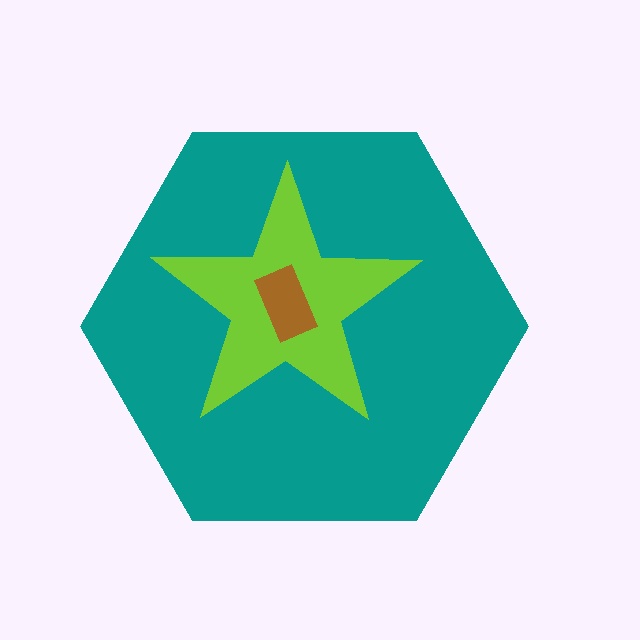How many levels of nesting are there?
3.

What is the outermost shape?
The teal hexagon.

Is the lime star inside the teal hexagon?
Yes.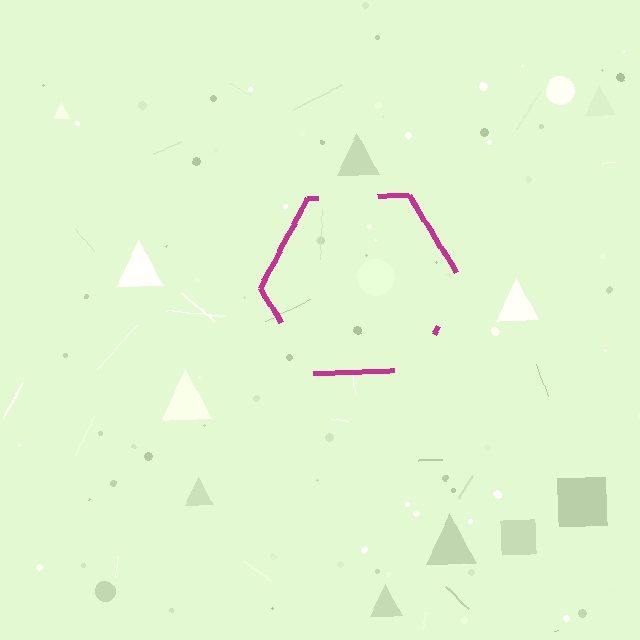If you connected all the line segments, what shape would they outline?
They would outline a hexagon.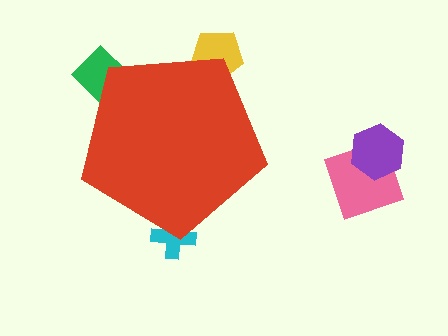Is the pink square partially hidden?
No, the pink square is fully visible.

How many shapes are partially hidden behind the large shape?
3 shapes are partially hidden.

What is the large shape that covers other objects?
A red pentagon.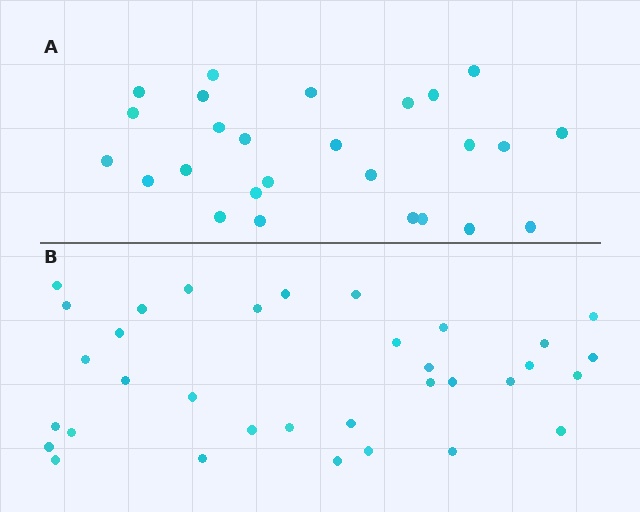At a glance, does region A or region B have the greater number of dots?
Region B (the bottom region) has more dots.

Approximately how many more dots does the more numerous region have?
Region B has roughly 8 or so more dots than region A.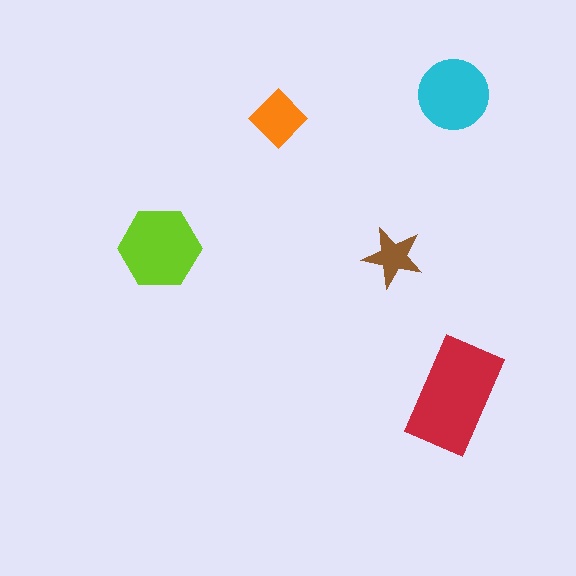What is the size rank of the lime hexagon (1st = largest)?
2nd.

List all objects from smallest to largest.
The brown star, the orange diamond, the cyan circle, the lime hexagon, the red rectangle.